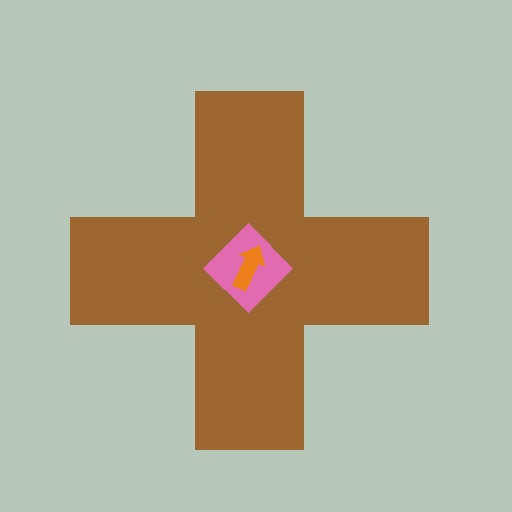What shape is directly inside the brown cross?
The pink diamond.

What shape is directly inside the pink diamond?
The orange arrow.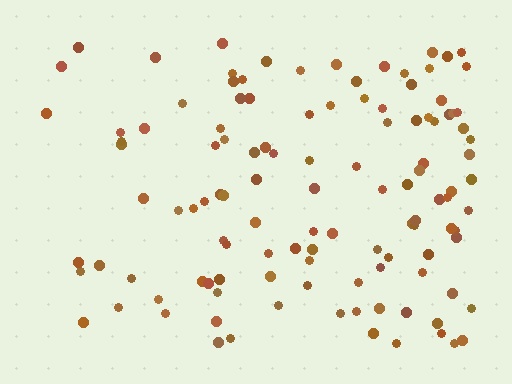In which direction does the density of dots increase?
From left to right, with the right side densest.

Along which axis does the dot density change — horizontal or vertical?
Horizontal.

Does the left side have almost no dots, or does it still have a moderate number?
Still a moderate number, just noticeably fewer than the right.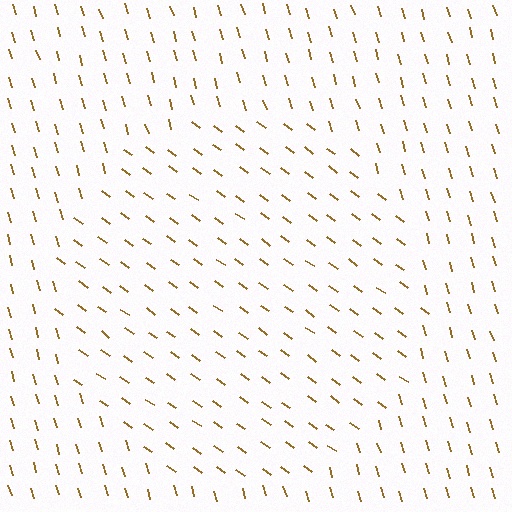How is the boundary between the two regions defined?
The boundary is defined purely by a change in line orientation (approximately 38 degrees difference). All lines are the same color and thickness.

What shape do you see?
I see a circle.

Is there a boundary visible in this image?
Yes, there is a texture boundary formed by a change in line orientation.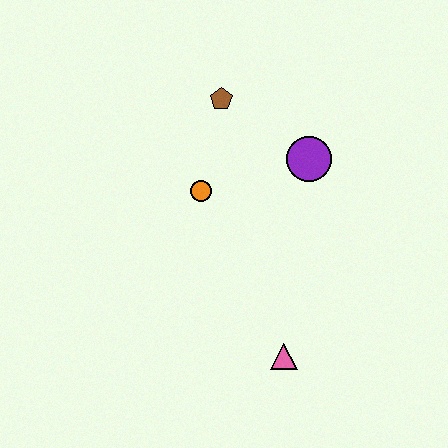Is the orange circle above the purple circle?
No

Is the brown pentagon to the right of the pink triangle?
No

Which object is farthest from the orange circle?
The pink triangle is farthest from the orange circle.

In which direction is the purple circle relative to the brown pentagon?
The purple circle is to the right of the brown pentagon.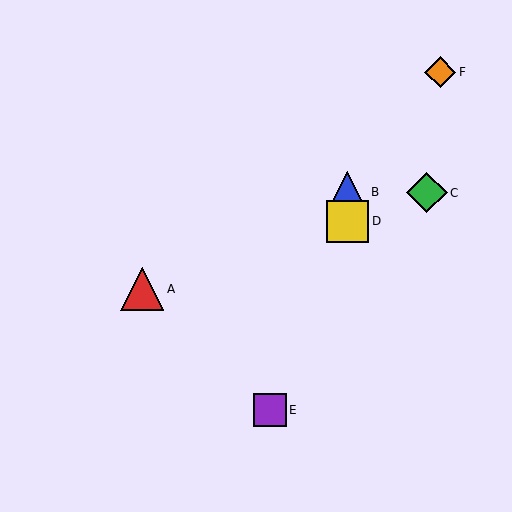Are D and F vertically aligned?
No, D is at x≈347 and F is at x≈440.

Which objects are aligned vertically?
Objects B, D are aligned vertically.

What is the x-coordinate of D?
Object D is at x≈347.